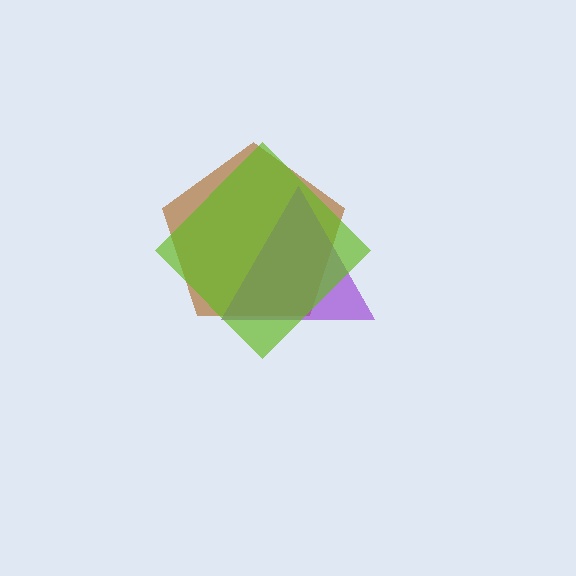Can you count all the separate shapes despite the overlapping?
Yes, there are 3 separate shapes.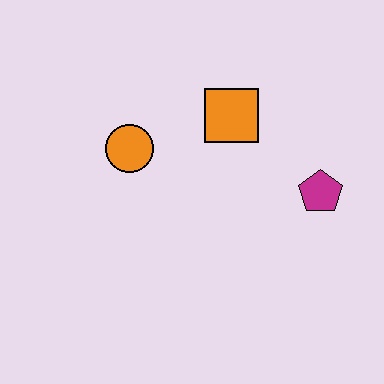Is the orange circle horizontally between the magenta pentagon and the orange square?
No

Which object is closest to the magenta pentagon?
The orange square is closest to the magenta pentagon.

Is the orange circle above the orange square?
No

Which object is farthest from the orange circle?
The magenta pentagon is farthest from the orange circle.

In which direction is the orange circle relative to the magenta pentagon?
The orange circle is to the left of the magenta pentagon.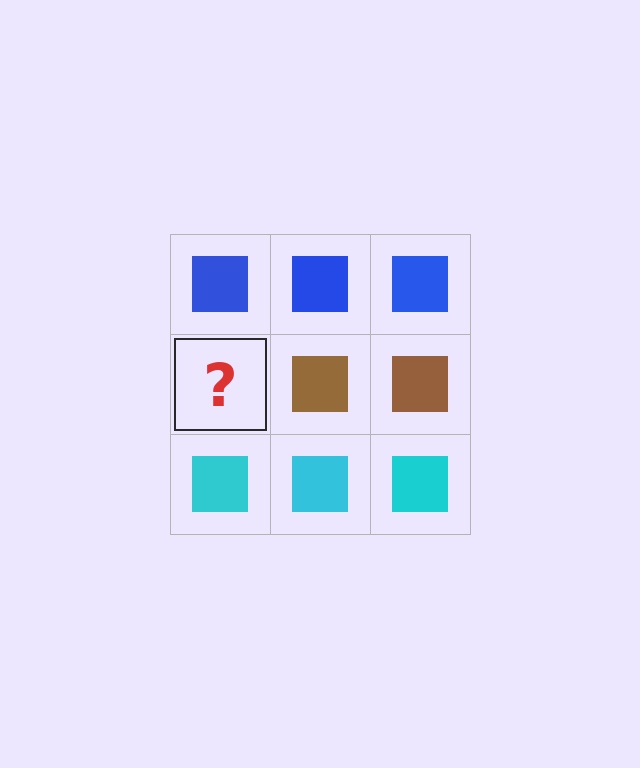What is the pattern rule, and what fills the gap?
The rule is that each row has a consistent color. The gap should be filled with a brown square.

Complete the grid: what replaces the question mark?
The question mark should be replaced with a brown square.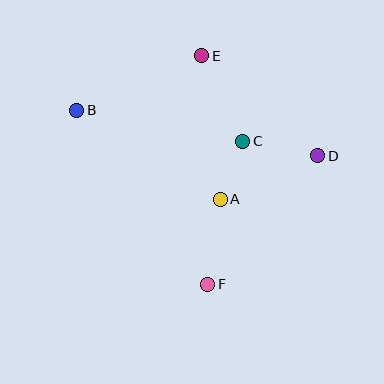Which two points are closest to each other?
Points A and C are closest to each other.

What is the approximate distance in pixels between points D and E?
The distance between D and E is approximately 153 pixels.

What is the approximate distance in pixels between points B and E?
The distance between B and E is approximately 136 pixels.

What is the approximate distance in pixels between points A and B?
The distance between A and B is approximately 169 pixels.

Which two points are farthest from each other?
Points B and D are farthest from each other.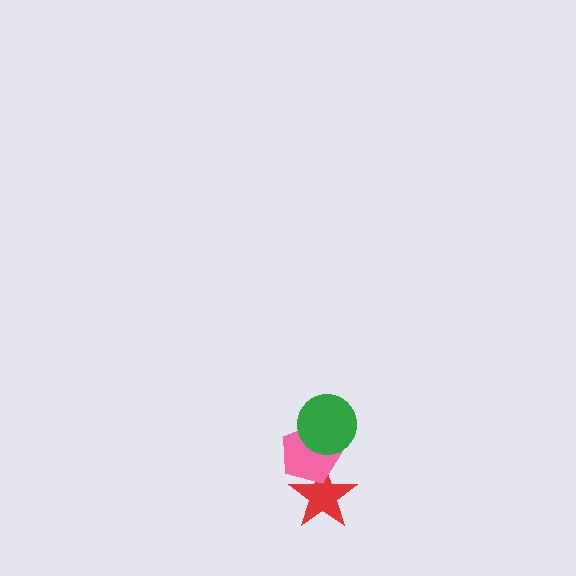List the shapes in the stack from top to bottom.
From top to bottom: the green circle, the pink pentagon, the red star.